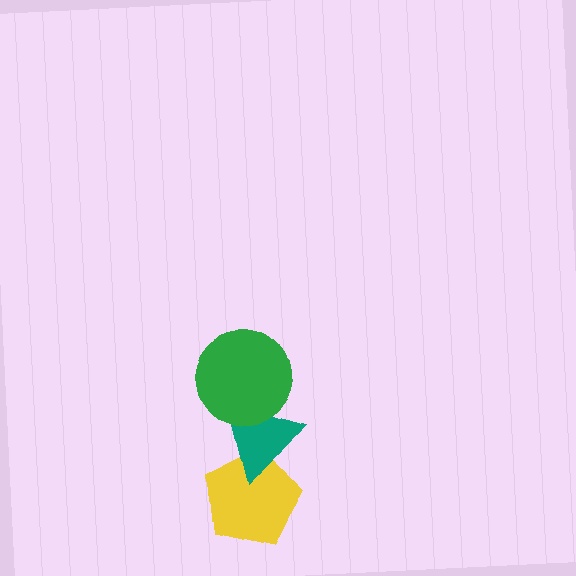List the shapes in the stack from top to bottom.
From top to bottom: the green circle, the teal triangle, the yellow pentagon.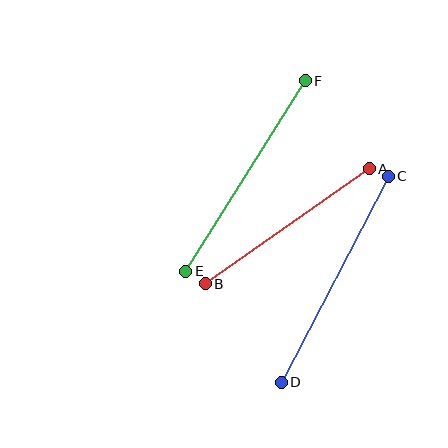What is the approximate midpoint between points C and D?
The midpoint is at approximately (335, 279) pixels.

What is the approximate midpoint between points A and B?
The midpoint is at approximately (287, 226) pixels.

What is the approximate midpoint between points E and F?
The midpoint is at approximately (246, 176) pixels.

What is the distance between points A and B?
The distance is approximately 201 pixels.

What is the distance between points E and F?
The distance is approximately 225 pixels.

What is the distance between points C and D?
The distance is approximately 232 pixels.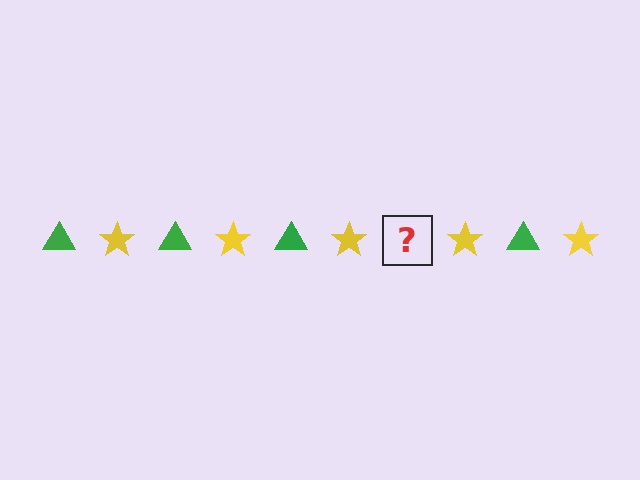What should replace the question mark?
The question mark should be replaced with a green triangle.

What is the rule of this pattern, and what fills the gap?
The rule is that the pattern alternates between green triangle and yellow star. The gap should be filled with a green triangle.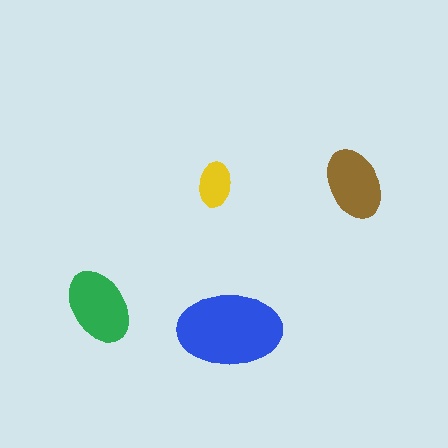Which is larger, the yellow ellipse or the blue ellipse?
The blue one.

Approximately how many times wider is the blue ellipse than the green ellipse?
About 1.5 times wider.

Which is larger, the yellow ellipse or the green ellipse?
The green one.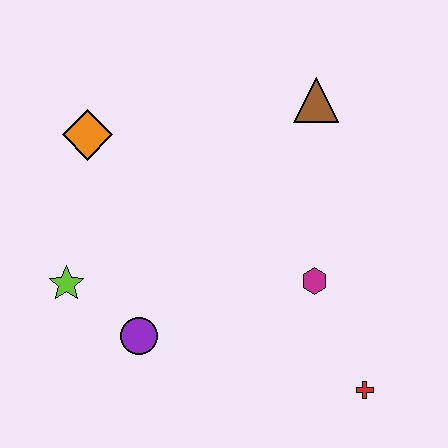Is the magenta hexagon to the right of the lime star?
Yes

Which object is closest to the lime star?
The purple circle is closest to the lime star.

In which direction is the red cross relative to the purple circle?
The red cross is to the right of the purple circle.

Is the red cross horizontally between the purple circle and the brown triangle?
No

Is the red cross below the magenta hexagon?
Yes